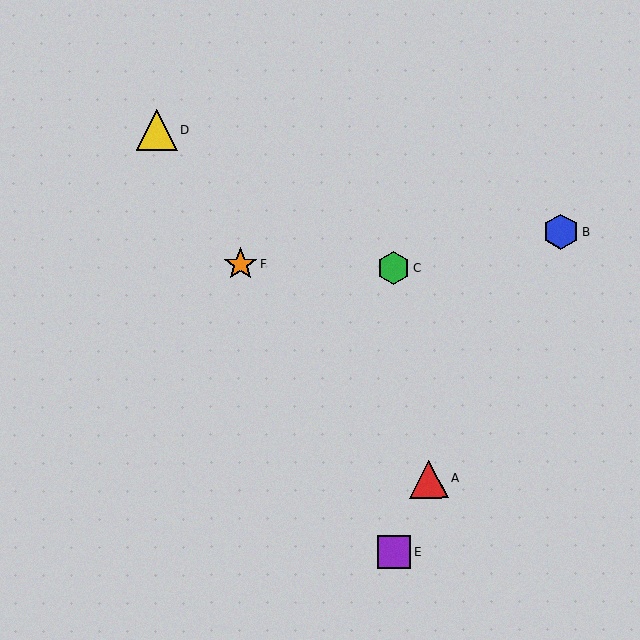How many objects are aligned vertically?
2 objects (C, E) are aligned vertically.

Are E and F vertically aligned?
No, E is at x≈394 and F is at x≈240.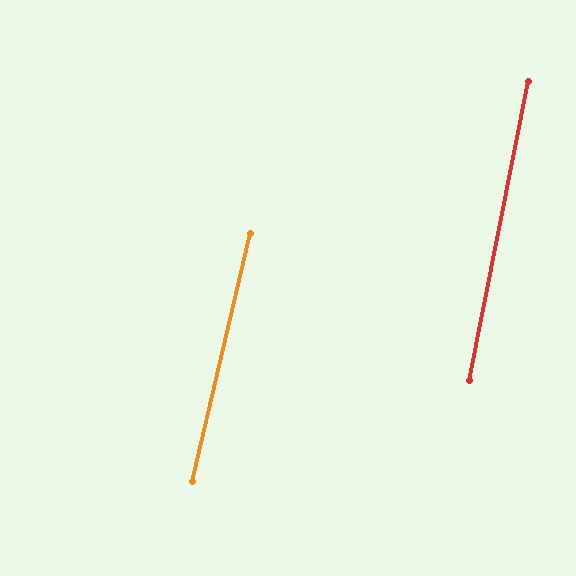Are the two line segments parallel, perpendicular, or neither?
Parallel — their directions differ by only 1.9°.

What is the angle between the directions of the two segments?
Approximately 2 degrees.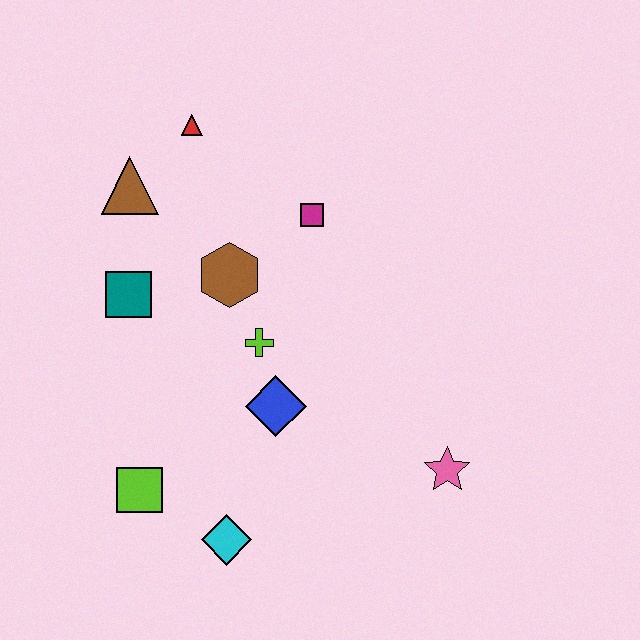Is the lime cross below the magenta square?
Yes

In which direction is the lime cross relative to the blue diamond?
The lime cross is above the blue diamond.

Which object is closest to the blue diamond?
The lime cross is closest to the blue diamond.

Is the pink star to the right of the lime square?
Yes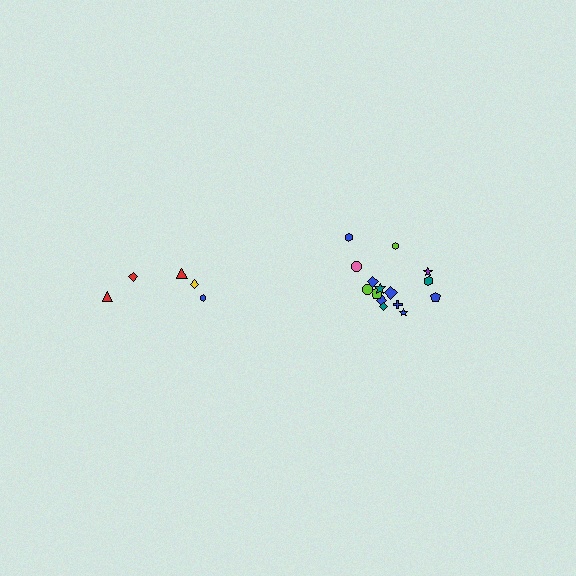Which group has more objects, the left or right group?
The right group.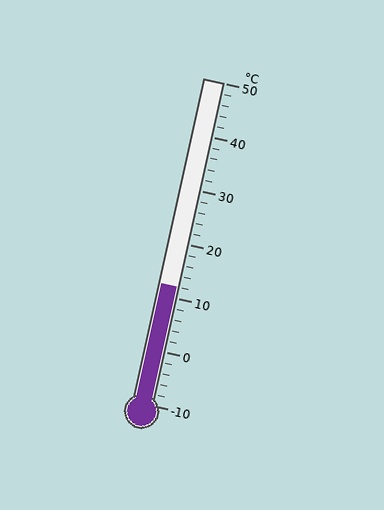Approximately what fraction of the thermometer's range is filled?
The thermometer is filled to approximately 35% of its range.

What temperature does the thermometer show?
The thermometer shows approximately 12°C.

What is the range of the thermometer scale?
The thermometer scale ranges from -10°C to 50°C.